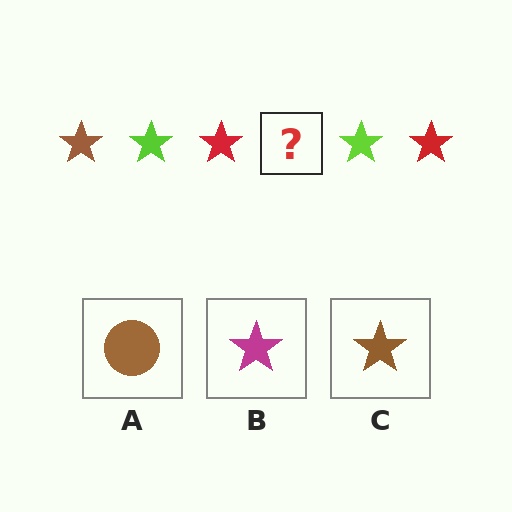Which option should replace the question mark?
Option C.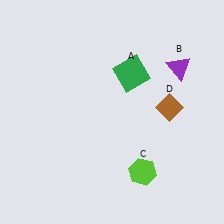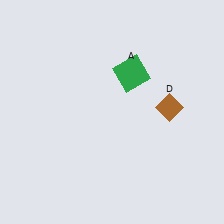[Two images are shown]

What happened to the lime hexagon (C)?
The lime hexagon (C) was removed in Image 2. It was in the bottom-right area of Image 1.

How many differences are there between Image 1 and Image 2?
There are 2 differences between the two images.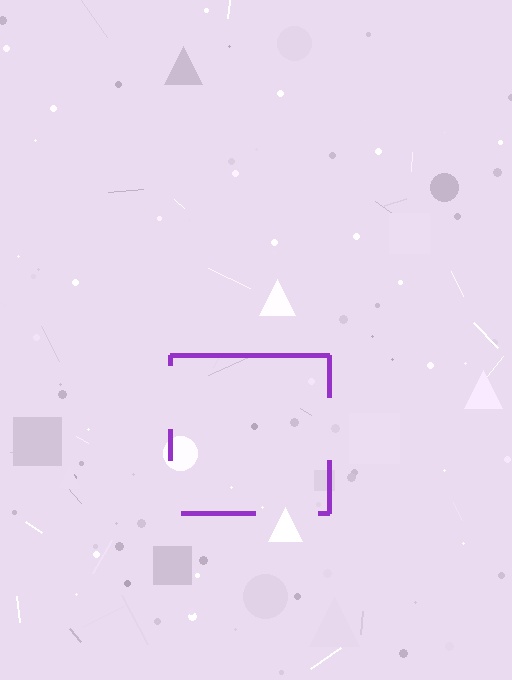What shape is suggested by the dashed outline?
The dashed outline suggests a square.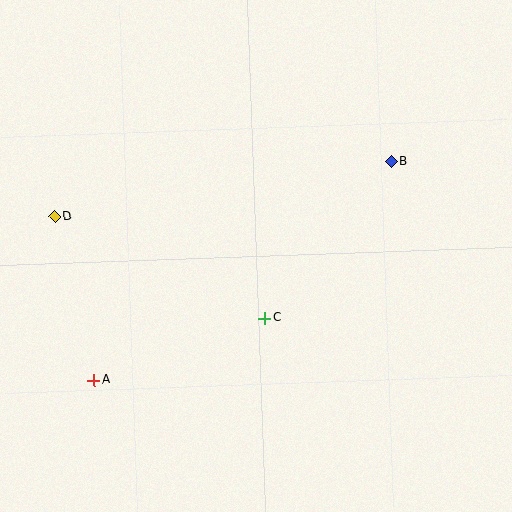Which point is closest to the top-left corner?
Point D is closest to the top-left corner.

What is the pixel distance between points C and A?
The distance between C and A is 182 pixels.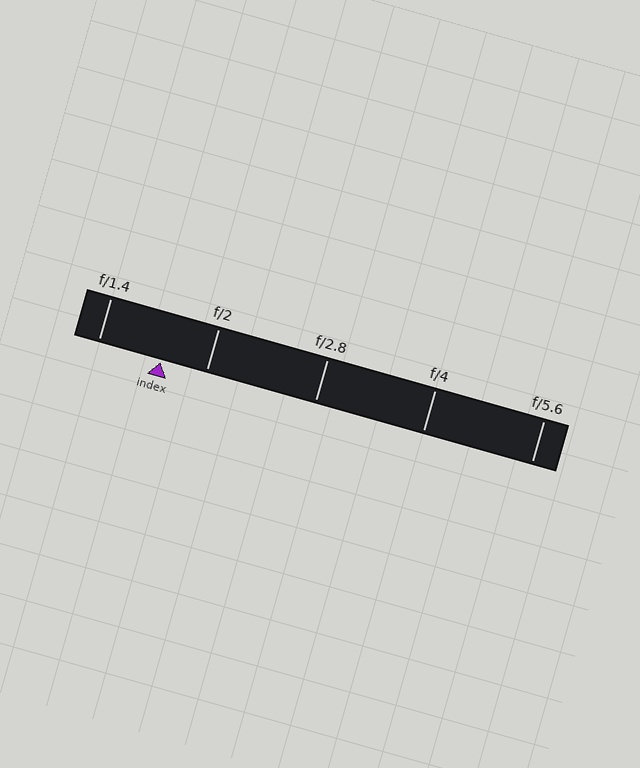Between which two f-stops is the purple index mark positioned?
The index mark is between f/1.4 and f/2.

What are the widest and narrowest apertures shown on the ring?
The widest aperture shown is f/1.4 and the narrowest is f/5.6.